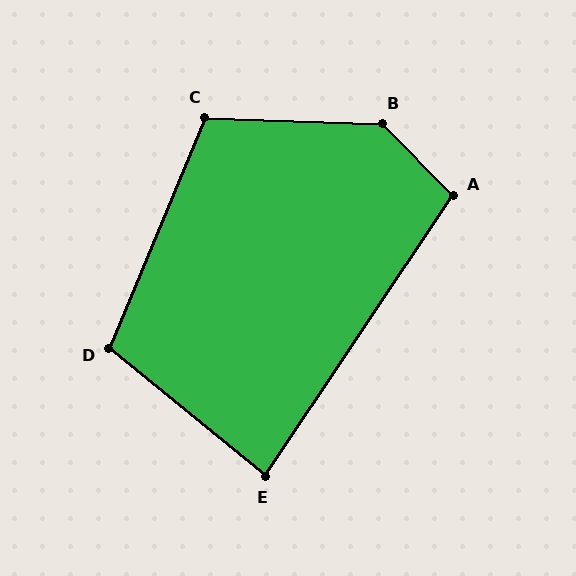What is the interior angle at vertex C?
Approximately 111 degrees (obtuse).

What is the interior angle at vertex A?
Approximately 101 degrees (obtuse).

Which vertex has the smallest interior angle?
E, at approximately 85 degrees.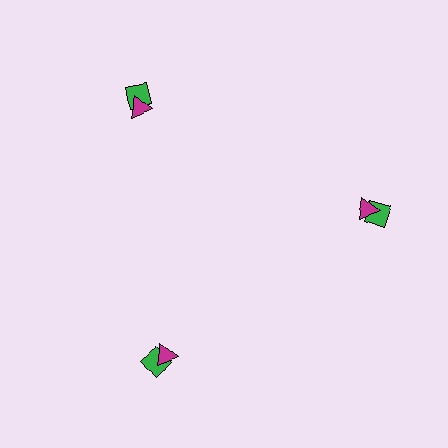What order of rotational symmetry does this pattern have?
This pattern has 3-fold rotational symmetry.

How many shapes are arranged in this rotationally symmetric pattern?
There are 6 shapes, arranged in 3 groups of 2.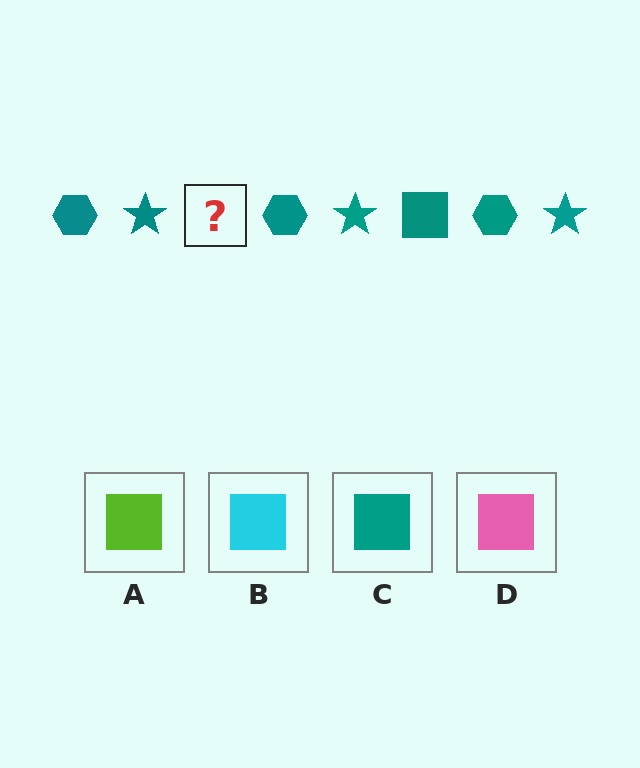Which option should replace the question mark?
Option C.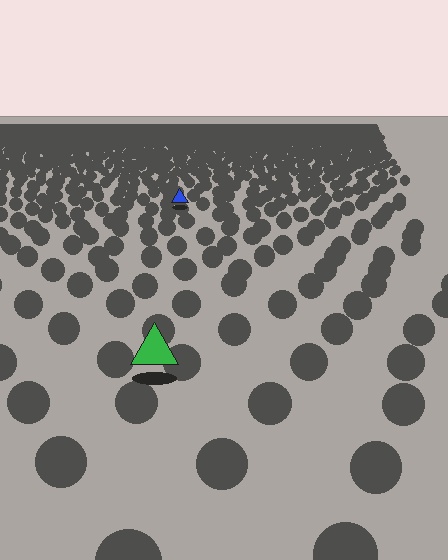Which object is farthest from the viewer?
The blue triangle is farthest from the viewer. It appears smaller and the ground texture around it is denser.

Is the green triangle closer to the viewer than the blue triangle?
Yes. The green triangle is closer — you can tell from the texture gradient: the ground texture is coarser near it.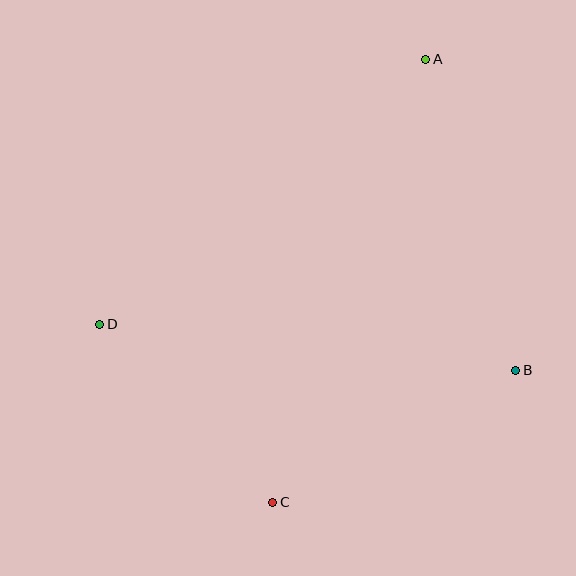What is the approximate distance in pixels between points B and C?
The distance between B and C is approximately 277 pixels.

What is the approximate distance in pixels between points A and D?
The distance between A and D is approximately 420 pixels.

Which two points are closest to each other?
Points C and D are closest to each other.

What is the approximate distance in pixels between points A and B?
The distance between A and B is approximately 324 pixels.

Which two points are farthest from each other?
Points A and C are farthest from each other.